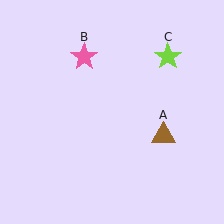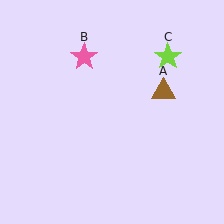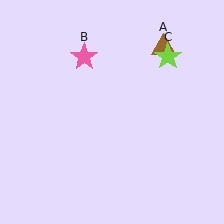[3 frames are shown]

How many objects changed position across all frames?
1 object changed position: brown triangle (object A).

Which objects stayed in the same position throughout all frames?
Pink star (object B) and lime star (object C) remained stationary.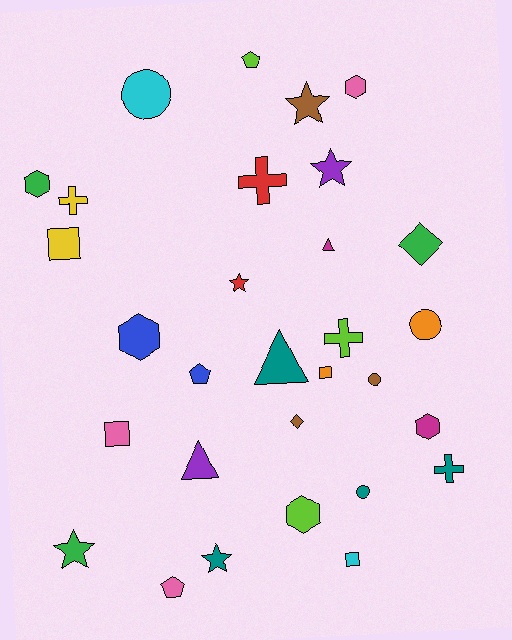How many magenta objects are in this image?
There are 2 magenta objects.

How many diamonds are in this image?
There are 2 diamonds.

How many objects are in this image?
There are 30 objects.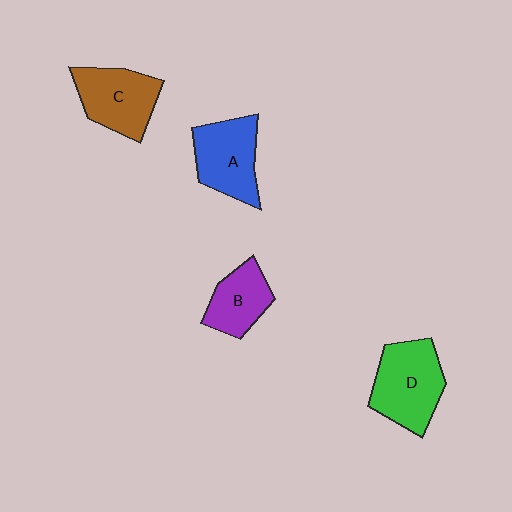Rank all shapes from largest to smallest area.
From largest to smallest: D (green), C (brown), A (blue), B (purple).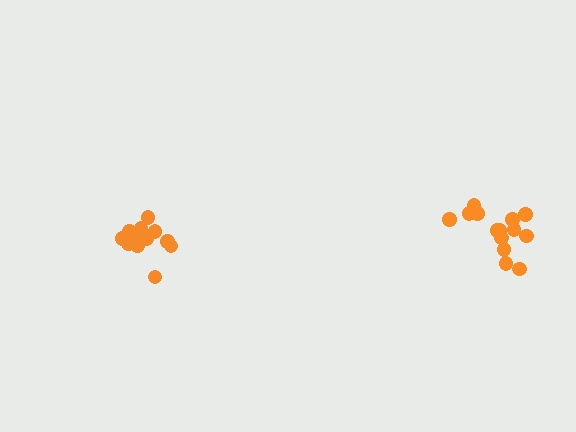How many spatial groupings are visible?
There are 2 spatial groupings.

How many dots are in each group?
Group 1: 13 dots, Group 2: 14 dots (27 total).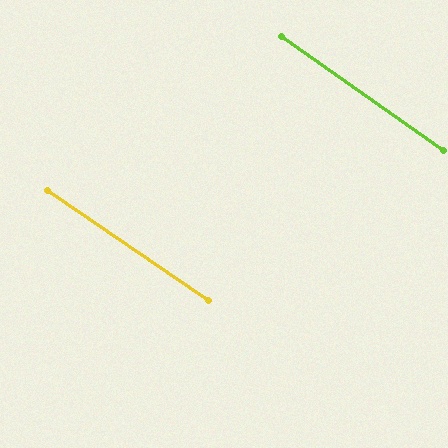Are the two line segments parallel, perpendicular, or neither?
Parallel — their directions differ by only 0.9°.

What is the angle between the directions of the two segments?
Approximately 1 degree.